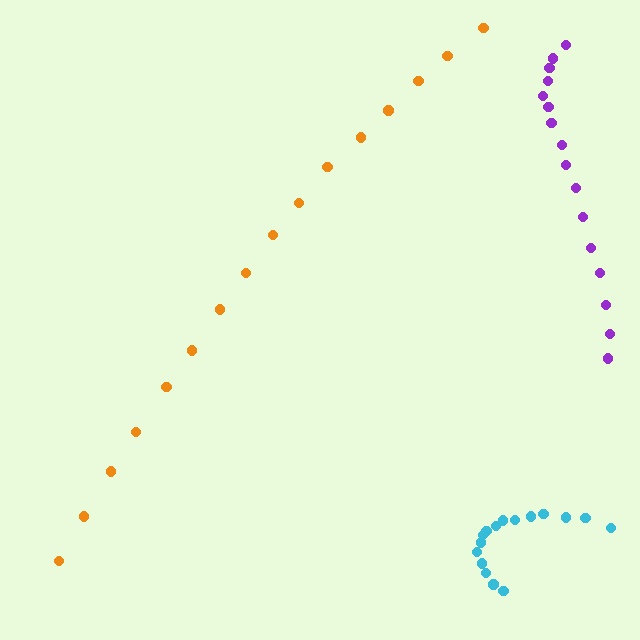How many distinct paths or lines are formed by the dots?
There are 3 distinct paths.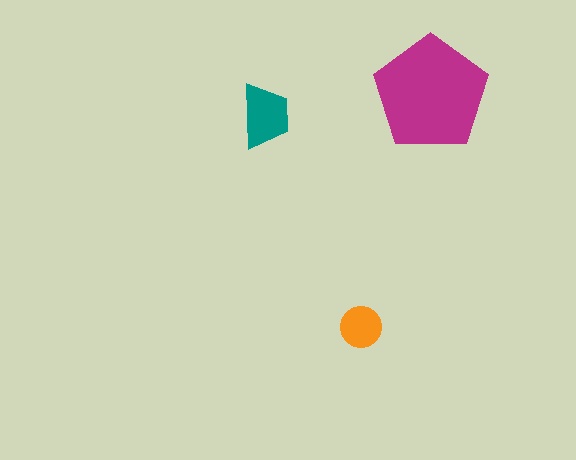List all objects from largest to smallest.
The magenta pentagon, the teal trapezoid, the orange circle.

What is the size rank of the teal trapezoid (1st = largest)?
2nd.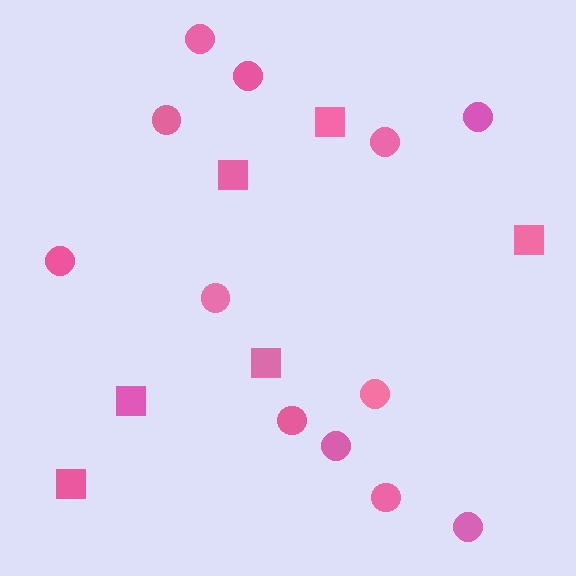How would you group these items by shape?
There are 2 groups: one group of circles (12) and one group of squares (6).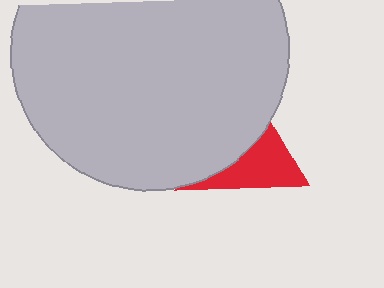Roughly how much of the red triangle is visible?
A small part of it is visible (roughly 43%).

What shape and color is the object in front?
The object in front is a light gray circle.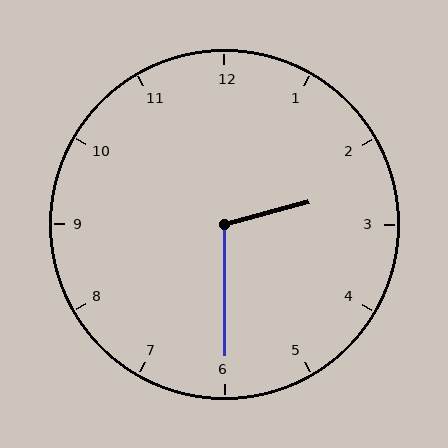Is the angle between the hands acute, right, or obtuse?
It is obtuse.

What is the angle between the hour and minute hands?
Approximately 105 degrees.